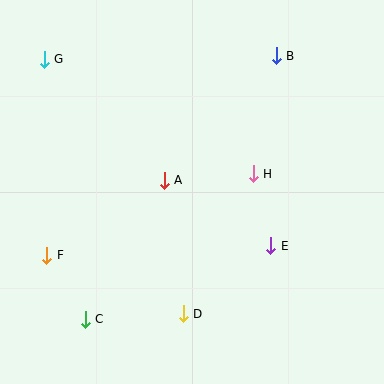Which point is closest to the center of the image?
Point A at (164, 180) is closest to the center.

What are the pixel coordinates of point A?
Point A is at (164, 180).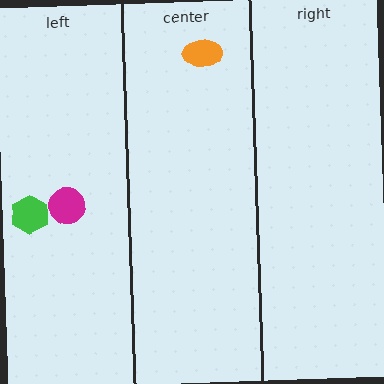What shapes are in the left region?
The green hexagon, the magenta circle.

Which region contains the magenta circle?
The left region.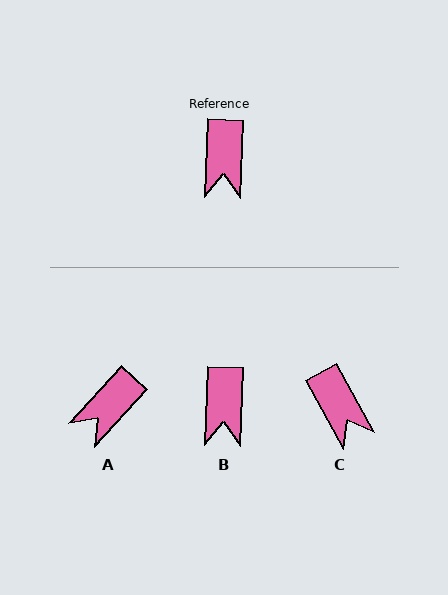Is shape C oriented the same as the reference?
No, it is off by about 32 degrees.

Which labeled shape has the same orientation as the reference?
B.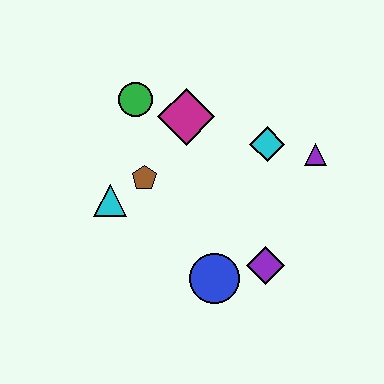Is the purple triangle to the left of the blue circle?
No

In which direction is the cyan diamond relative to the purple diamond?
The cyan diamond is above the purple diamond.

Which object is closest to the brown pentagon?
The cyan triangle is closest to the brown pentagon.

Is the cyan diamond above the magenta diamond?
No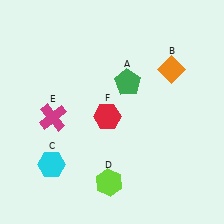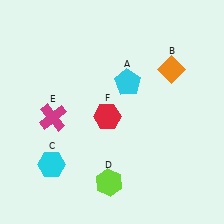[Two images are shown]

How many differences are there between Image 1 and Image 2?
There is 1 difference between the two images.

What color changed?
The pentagon (A) changed from green in Image 1 to cyan in Image 2.